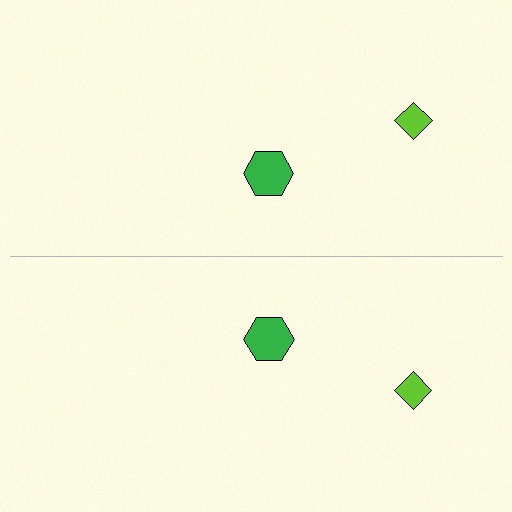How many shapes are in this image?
There are 4 shapes in this image.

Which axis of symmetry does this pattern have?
The pattern has a horizontal axis of symmetry running through the center of the image.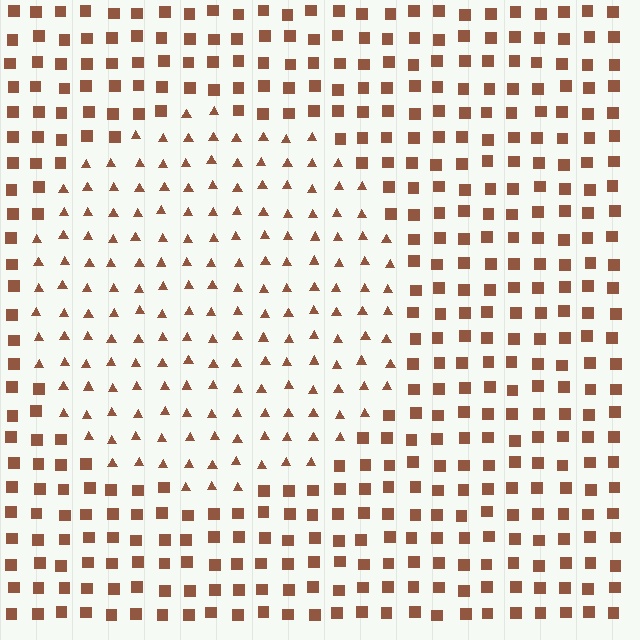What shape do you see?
I see a circle.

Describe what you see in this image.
The image is filled with small brown elements arranged in a uniform grid. A circle-shaped region contains triangles, while the surrounding area contains squares. The boundary is defined purely by the change in element shape.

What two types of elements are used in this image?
The image uses triangles inside the circle region and squares outside it.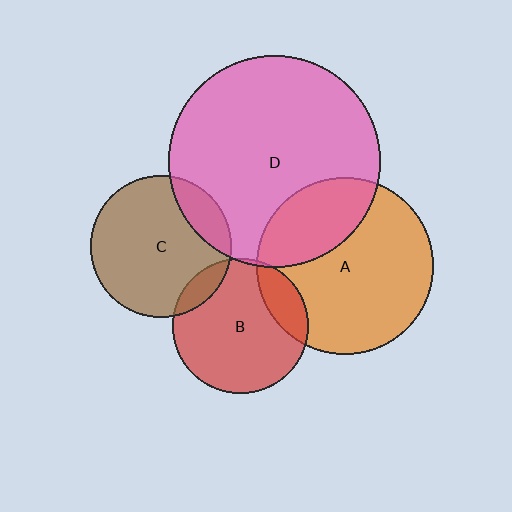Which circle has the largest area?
Circle D (pink).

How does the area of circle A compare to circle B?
Approximately 1.7 times.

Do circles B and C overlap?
Yes.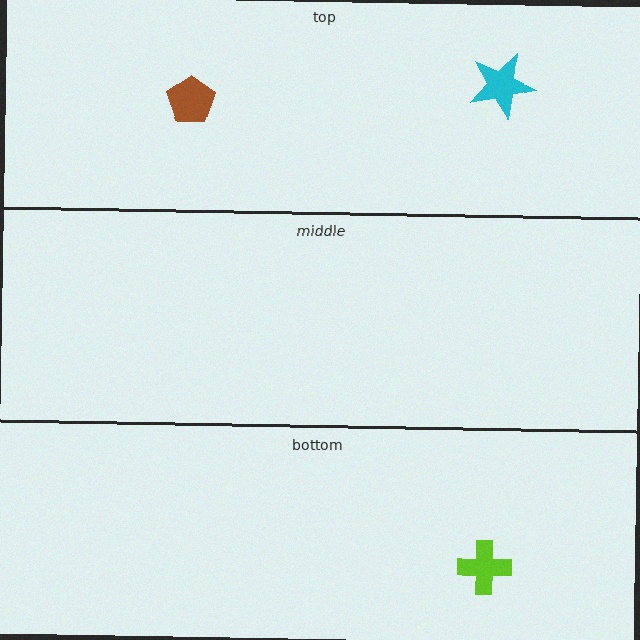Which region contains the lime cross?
The bottom region.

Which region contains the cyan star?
The top region.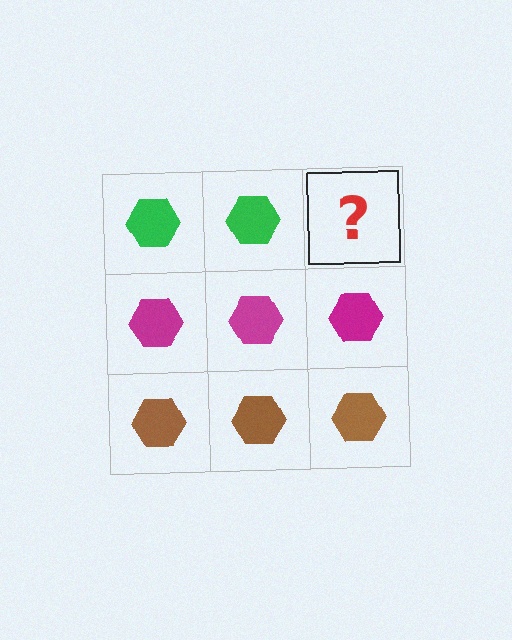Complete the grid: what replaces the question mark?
The question mark should be replaced with a green hexagon.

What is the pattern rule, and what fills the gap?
The rule is that each row has a consistent color. The gap should be filled with a green hexagon.